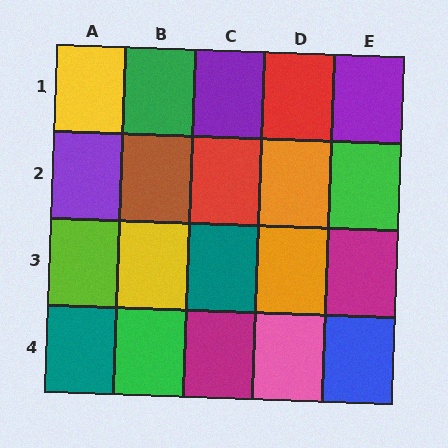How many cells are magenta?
2 cells are magenta.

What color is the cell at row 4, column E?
Blue.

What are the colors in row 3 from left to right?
Lime, yellow, teal, orange, magenta.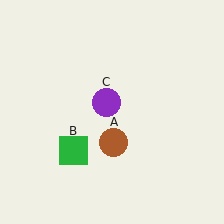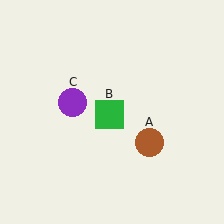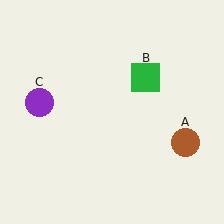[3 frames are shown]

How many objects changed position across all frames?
3 objects changed position: brown circle (object A), green square (object B), purple circle (object C).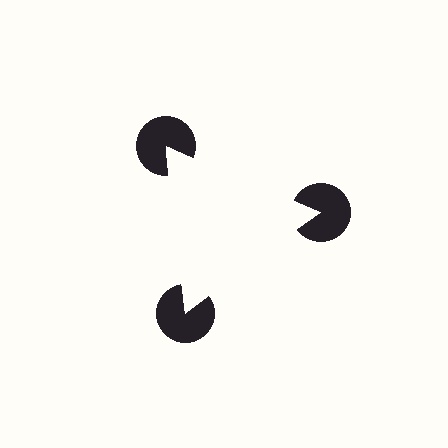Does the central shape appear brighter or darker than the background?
It typically appears slightly brighter than the background, even though no actual brightness change is drawn.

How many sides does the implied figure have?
3 sides.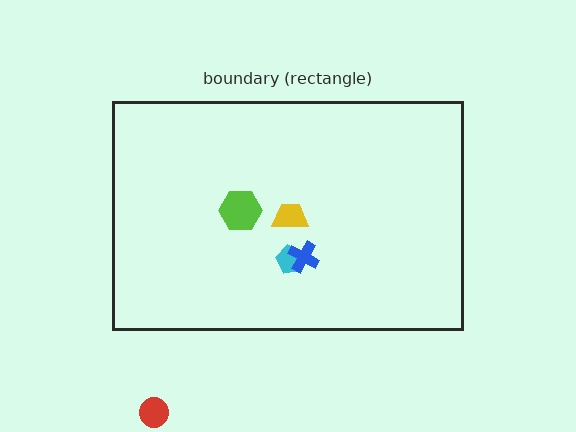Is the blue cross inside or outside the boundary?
Inside.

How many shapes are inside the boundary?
4 inside, 1 outside.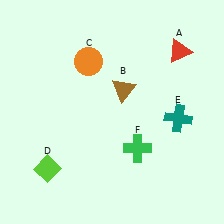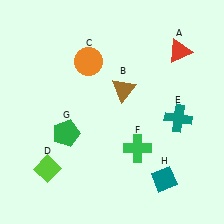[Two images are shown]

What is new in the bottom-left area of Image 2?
A green pentagon (G) was added in the bottom-left area of Image 2.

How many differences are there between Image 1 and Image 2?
There are 2 differences between the two images.